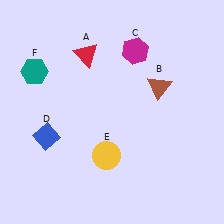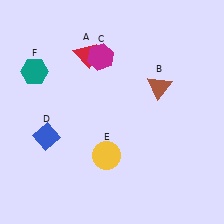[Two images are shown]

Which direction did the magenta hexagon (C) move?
The magenta hexagon (C) moved left.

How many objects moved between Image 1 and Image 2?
1 object moved between the two images.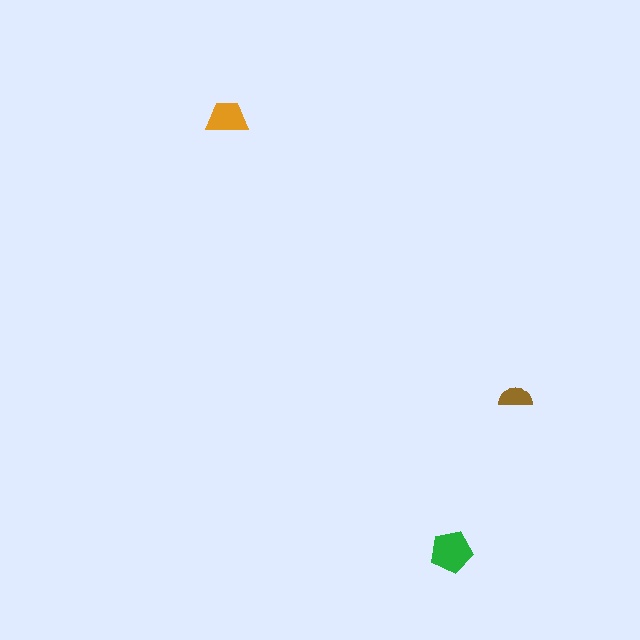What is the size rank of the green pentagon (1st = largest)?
1st.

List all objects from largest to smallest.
The green pentagon, the orange trapezoid, the brown semicircle.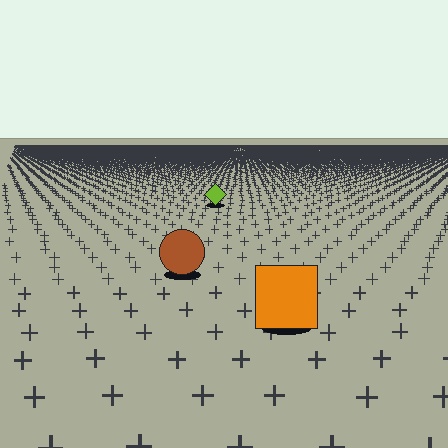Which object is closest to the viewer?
The orange square is closest. The texture marks near it are larger and more spread out.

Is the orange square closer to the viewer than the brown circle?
Yes. The orange square is closer — you can tell from the texture gradient: the ground texture is coarser near it.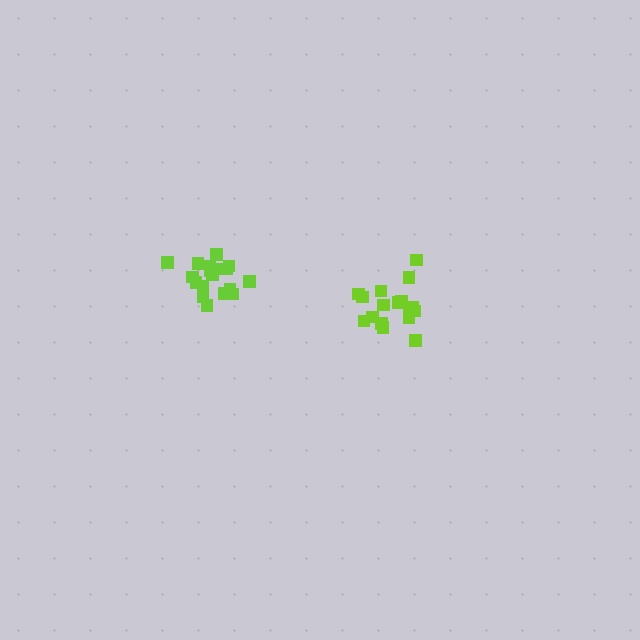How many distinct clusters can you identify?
There are 2 distinct clusters.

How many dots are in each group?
Group 1: 18 dots, Group 2: 17 dots (35 total).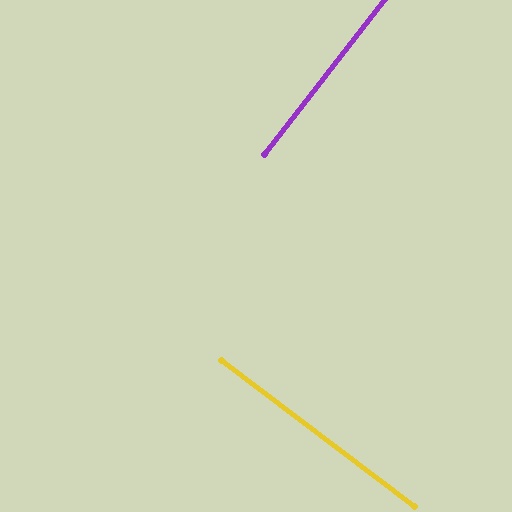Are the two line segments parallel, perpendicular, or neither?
Perpendicular — they meet at approximately 89°.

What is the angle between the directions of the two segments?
Approximately 89 degrees.